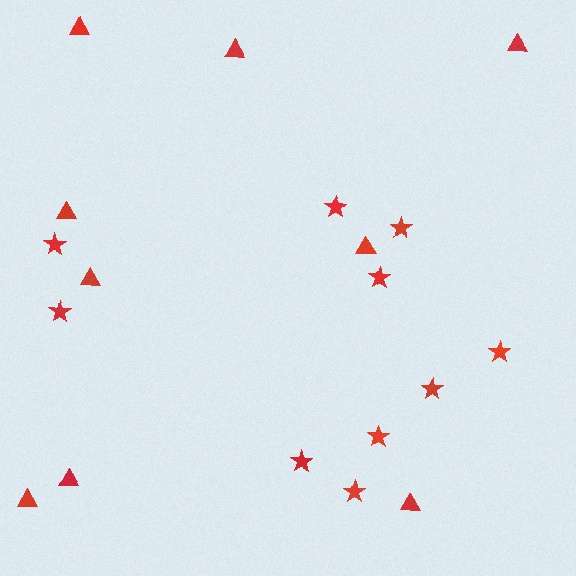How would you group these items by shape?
There are 2 groups: one group of stars (10) and one group of triangles (9).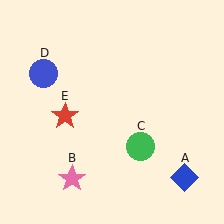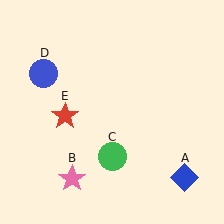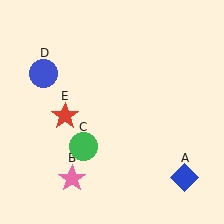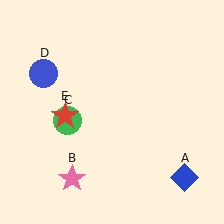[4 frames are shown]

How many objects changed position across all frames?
1 object changed position: green circle (object C).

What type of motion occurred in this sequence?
The green circle (object C) rotated clockwise around the center of the scene.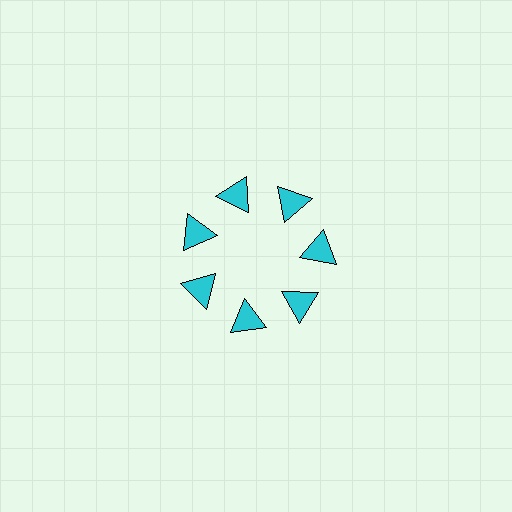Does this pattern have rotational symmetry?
Yes, this pattern has 7-fold rotational symmetry. It looks the same after rotating 51 degrees around the center.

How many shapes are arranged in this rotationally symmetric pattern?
There are 7 shapes, arranged in 7 groups of 1.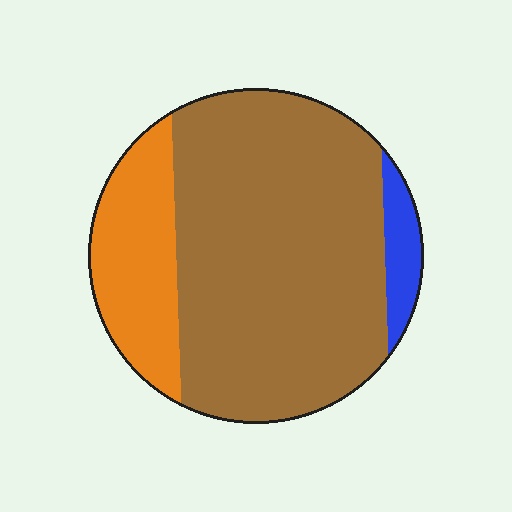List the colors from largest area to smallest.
From largest to smallest: brown, orange, blue.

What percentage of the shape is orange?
Orange takes up about one fifth (1/5) of the shape.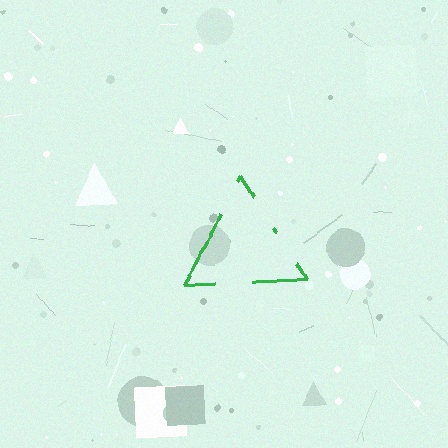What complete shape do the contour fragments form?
The contour fragments form a triangle.